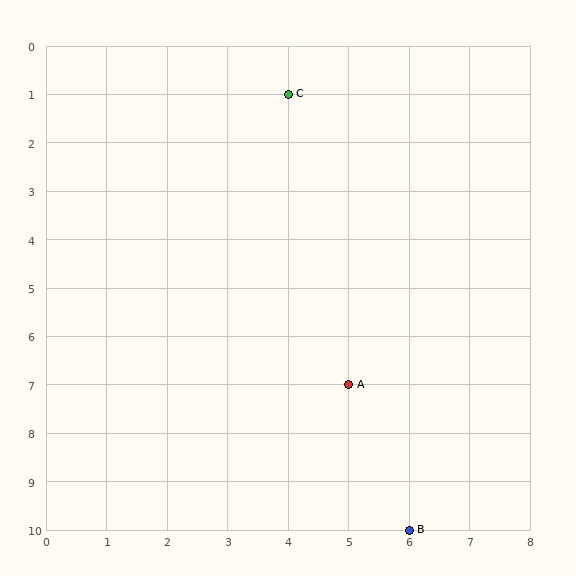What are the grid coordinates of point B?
Point B is at grid coordinates (6, 10).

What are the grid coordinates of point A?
Point A is at grid coordinates (5, 7).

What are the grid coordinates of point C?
Point C is at grid coordinates (4, 1).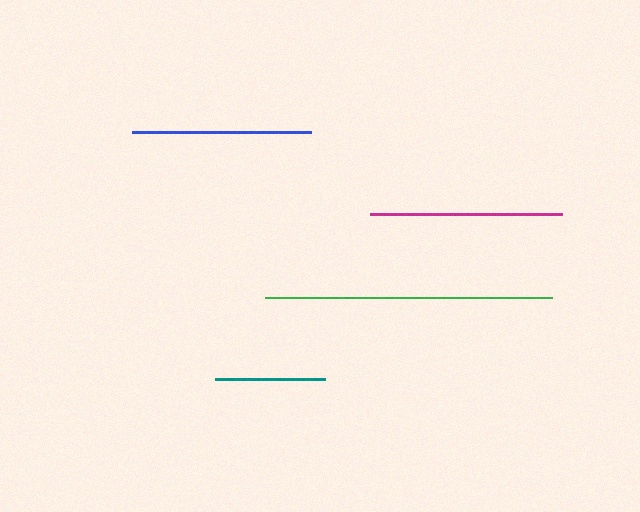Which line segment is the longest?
The green line is the longest at approximately 286 pixels.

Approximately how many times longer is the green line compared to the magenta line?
The green line is approximately 1.5 times the length of the magenta line.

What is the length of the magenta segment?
The magenta segment is approximately 192 pixels long.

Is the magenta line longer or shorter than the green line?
The green line is longer than the magenta line.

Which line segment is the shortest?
The teal line is the shortest at approximately 111 pixels.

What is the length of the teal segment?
The teal segment is approximately 111 pixels long.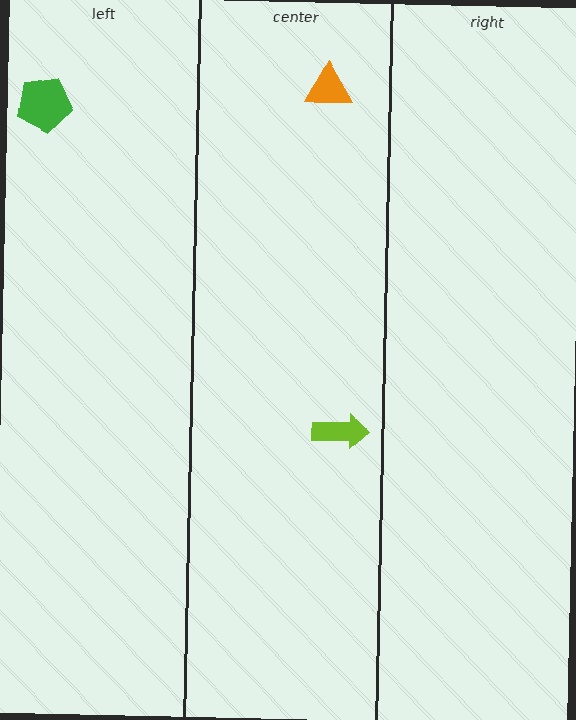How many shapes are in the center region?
2.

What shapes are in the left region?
The green pentagon.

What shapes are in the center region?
The lime arrow, the orange triangle.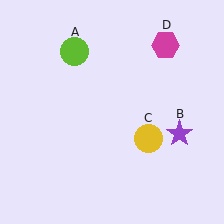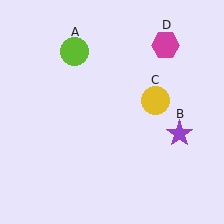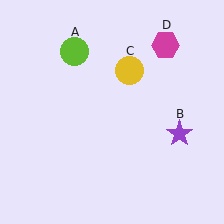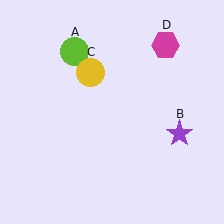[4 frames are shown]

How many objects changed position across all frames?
1 object changed position: yellow circle (object C).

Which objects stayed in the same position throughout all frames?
Lime circle (object A) and purple star (object B) and magenta hexagon (object D) remained stationary.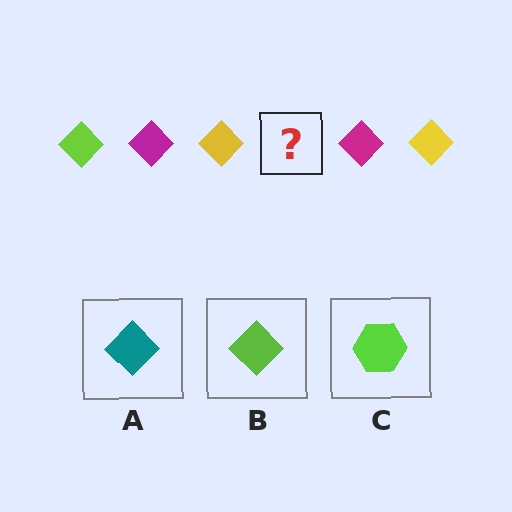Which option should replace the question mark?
Option B.